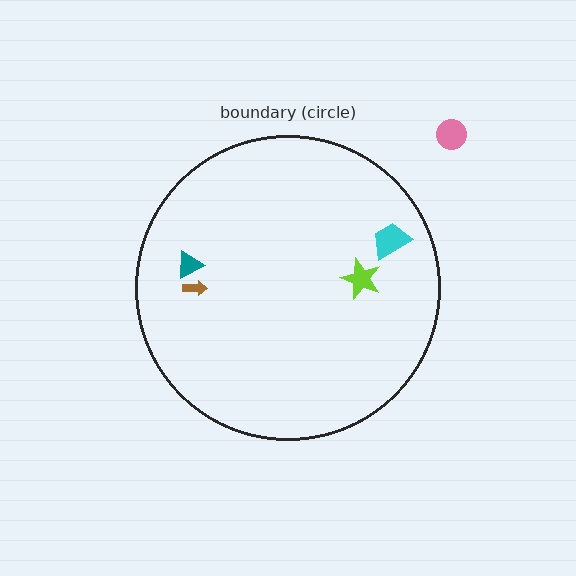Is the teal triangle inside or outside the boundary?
Inside.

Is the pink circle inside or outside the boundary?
Outside.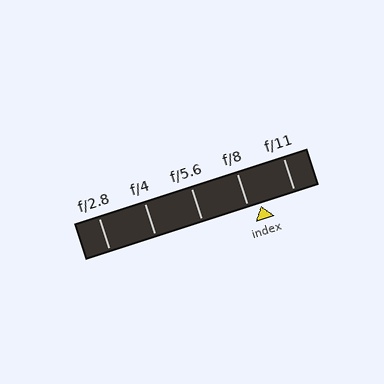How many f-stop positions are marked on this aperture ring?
There are 5 f-stop positions marked.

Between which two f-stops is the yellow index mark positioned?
The index mark is between f/8 and f/11.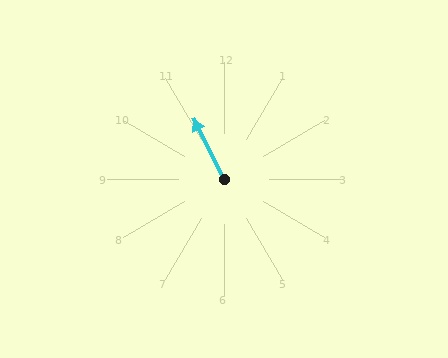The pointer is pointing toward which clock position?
Roughly 11 o'clock.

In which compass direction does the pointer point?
Northwest.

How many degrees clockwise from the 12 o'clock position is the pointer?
Approximately 333 degrees.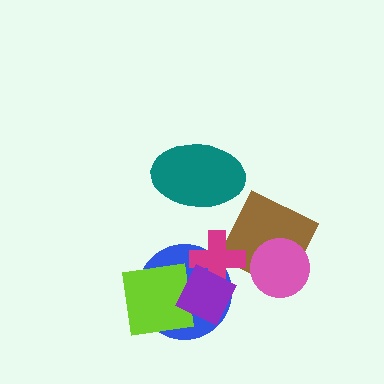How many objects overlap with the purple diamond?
3 objects overlap with the purple diamond.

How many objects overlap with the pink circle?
1 object overlaps with the pink circle.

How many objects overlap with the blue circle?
3 objects overlap with the blue circle.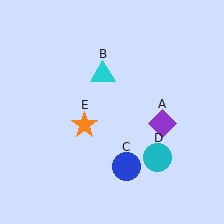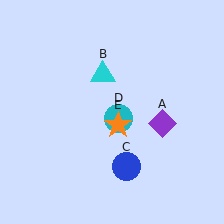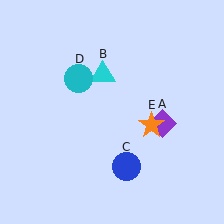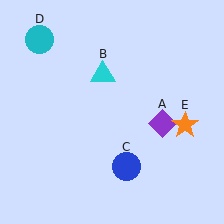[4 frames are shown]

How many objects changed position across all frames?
2 objects changed position: cyan circle (object D), orange star (object E).